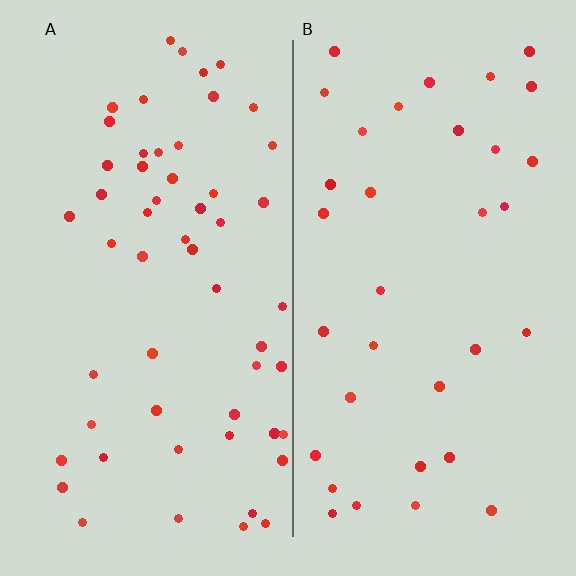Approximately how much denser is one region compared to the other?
Approximately 1.6× — region A over region B.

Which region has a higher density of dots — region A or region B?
A (the left).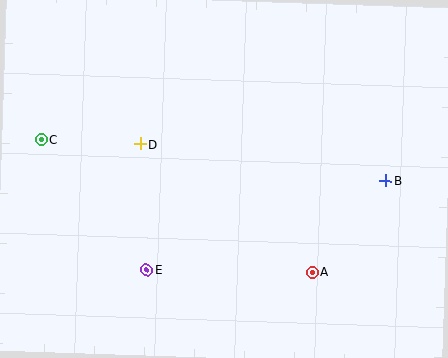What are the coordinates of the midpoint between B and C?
The midpoint between B and C is at (213, 160).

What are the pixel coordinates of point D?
Point D is at (140, 144).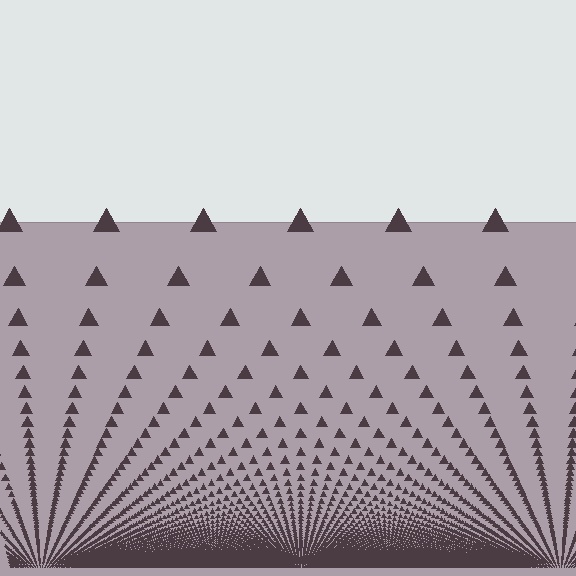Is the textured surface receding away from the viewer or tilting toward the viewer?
The surface appears to tilt toward the viewer. Texture elements get larger and sparser toward the top.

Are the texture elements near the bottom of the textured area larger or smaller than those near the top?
Smaller. The gradient is inverted — elements near the bottom are smaller and denser.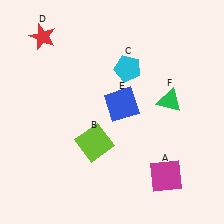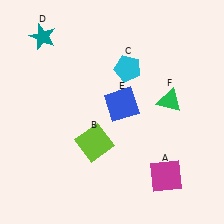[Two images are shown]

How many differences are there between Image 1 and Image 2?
There is 1 difference between the two images.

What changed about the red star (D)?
In Image 1, D is red. In Image 2, it changed to teal.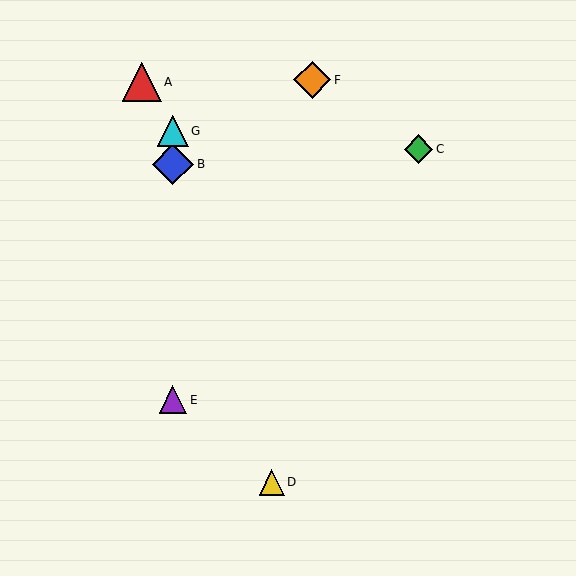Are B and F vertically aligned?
No, B is at x≈173 and F is at x≈312.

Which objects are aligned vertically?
Objects B, E, G are aligned vertically.